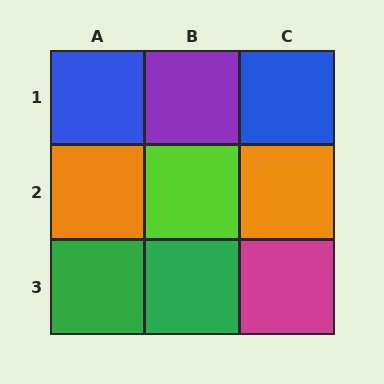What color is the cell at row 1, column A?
Blue.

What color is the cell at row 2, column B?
Lime.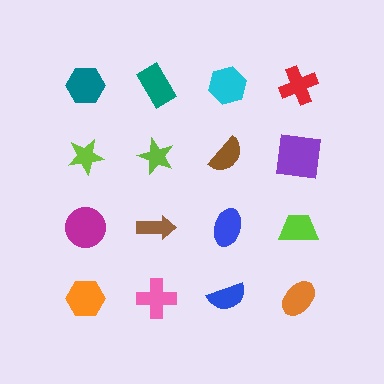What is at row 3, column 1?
A magenta circle.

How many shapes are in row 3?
4 shapes.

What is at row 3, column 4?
A lime trapezoid.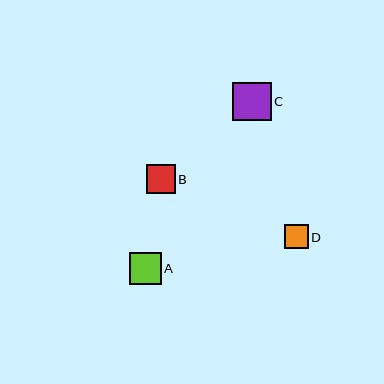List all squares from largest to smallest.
From largest to smallest: C, A, B, D.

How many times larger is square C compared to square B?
Square C is approximately 1.3 times the size of square B.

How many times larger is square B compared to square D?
Square B is approximately 1.2 times the size of square D.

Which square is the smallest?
Square D is the smallest with a size of approximately 24 pixels.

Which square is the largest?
Square C is the largest with a size of approximately 38 pixels.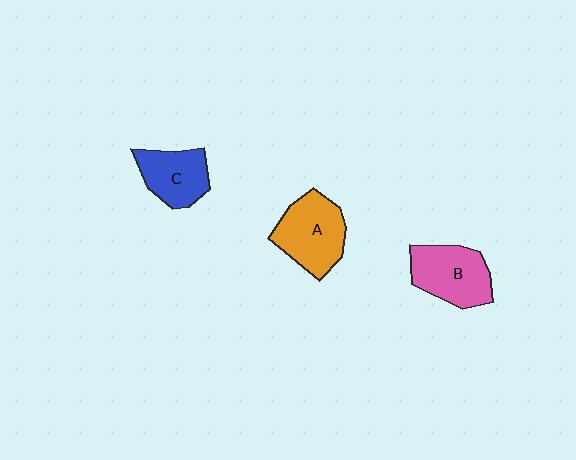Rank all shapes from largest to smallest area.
From largest to smallest: A (orange), B (pink), C (blue).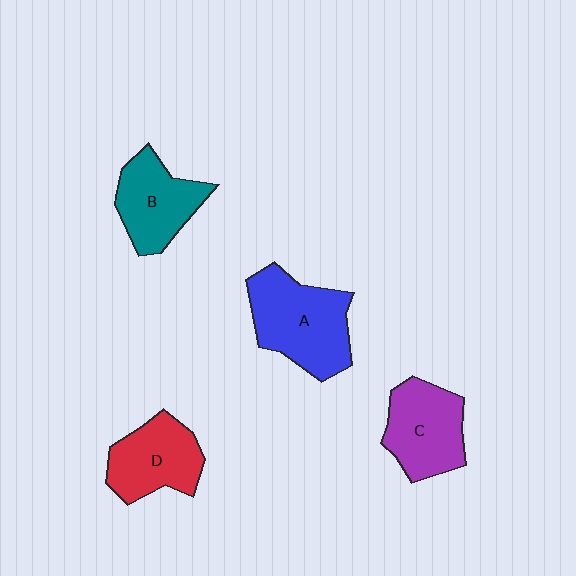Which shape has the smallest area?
Shape B (teal).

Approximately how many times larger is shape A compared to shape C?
Approximately 1.3 times.